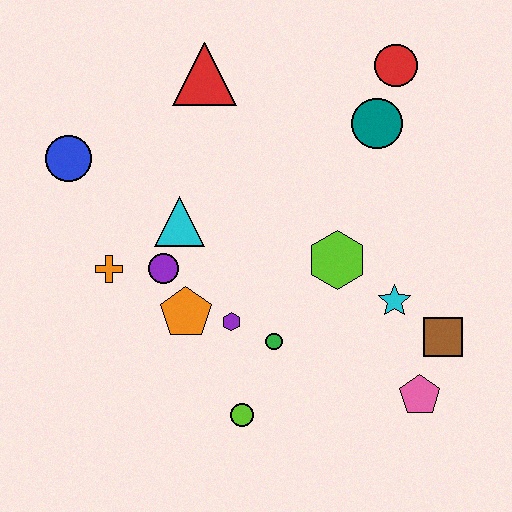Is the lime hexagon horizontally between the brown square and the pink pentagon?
No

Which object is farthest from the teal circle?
The lime circle is farthest from the teal circle.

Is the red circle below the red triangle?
No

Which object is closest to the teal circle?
The red circle is closest to the teal circle.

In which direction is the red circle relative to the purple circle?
The red circle is to the right of the purple circle.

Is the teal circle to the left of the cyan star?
Yes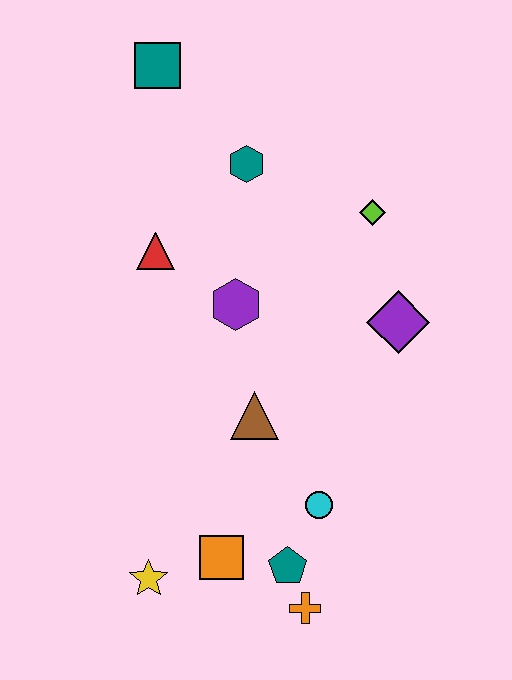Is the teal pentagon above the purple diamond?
No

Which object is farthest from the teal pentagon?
The teal square is farthest from the teal pentagon.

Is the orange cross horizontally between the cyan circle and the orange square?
Yes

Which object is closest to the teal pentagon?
The orange cross is closest to the teal pentagon.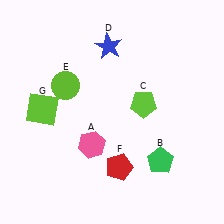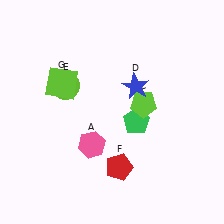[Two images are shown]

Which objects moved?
The objects that moved are: the green pentagon (B), the blue star (D), the lime square (G).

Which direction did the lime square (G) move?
The lime square (G) moved up.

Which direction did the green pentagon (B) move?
The green pentagon (B) moved up.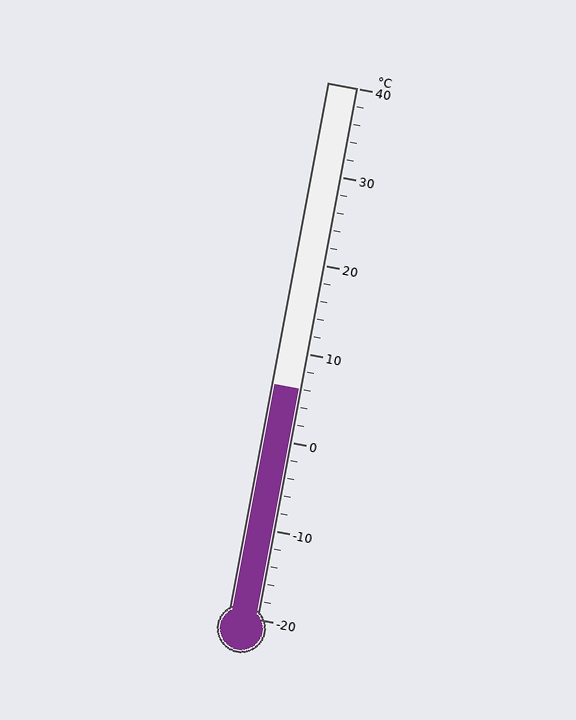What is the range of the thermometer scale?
The thermometer scale ranges from -20°C to 40°C.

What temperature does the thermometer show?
The thermometer shows approximately 6°C.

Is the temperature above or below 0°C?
The temperature is above 0°C.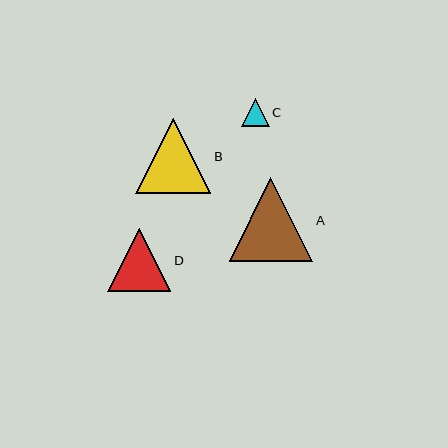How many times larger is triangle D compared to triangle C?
Triangle D is approximately 2.2 times the size of triangle C.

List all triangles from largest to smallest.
From largest to smallest: A, B, D, C.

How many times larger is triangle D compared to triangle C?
Triangle D is approximately 2.2 times the size of triangle C.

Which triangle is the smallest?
Triangle C is the smallest with a size of approximately 28 pixels.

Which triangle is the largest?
Triangle A is the largest with a size of approximately 84 pixels.